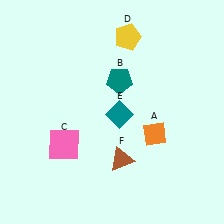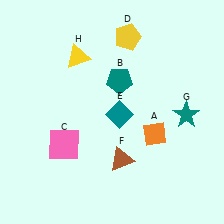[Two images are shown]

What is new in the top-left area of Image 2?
A yellow triangle (H) was added in the top-left area of Image 2.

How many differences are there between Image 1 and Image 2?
There are 2 differences between the two images.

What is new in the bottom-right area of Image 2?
A teal star (G) was added in the bottom-right area of Image 2.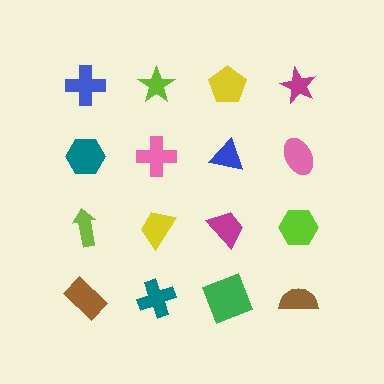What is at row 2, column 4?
A pink ellipse.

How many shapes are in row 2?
4 shapes.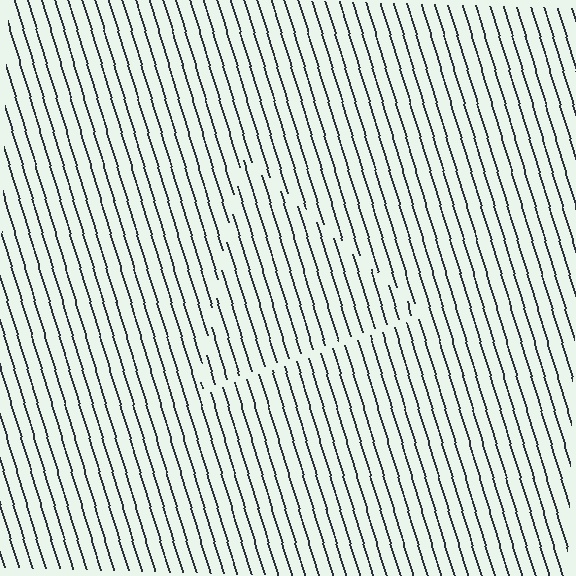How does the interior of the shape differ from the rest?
The interior of the shape contains the same grating, shifted by half a period — the contour is defined by the phase discontinuity where line-ends from the inner and outer gratings abut.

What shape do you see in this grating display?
An illusory triangle. The interior of the shape contains the same grating, shifted by half a period — the contour is defined by the phase discontinuity where line-ends from the inner and outer gratings abut.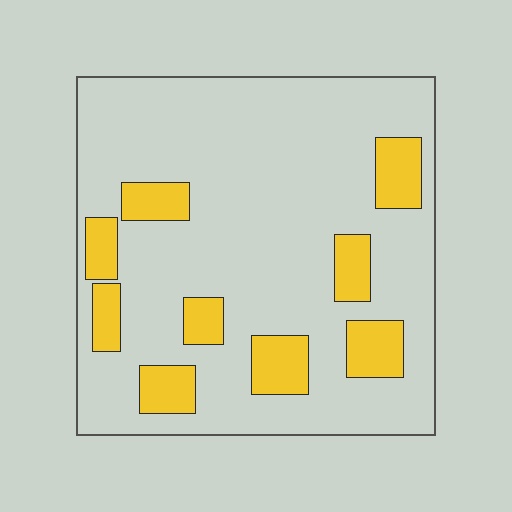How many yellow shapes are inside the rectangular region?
9.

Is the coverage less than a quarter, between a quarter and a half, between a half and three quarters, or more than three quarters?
Less than a quarter.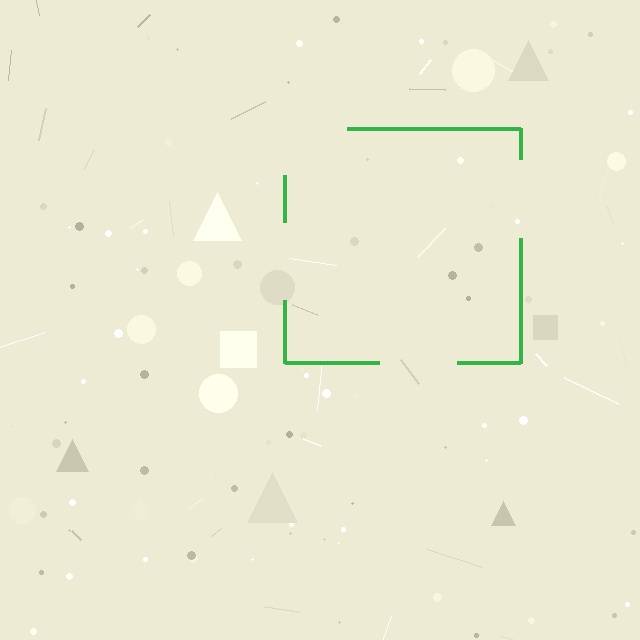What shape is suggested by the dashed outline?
The dashed outline suggests a square.